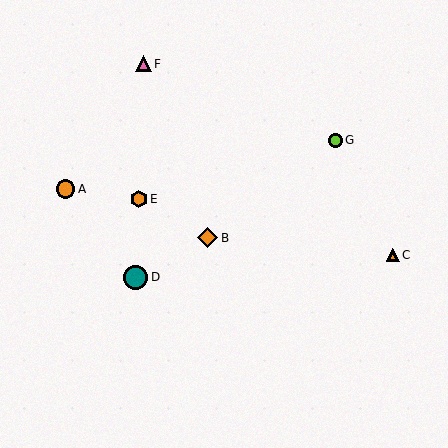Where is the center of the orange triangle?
The center of the orange triangle is at (393, 255).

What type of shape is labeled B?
Shape B is an orange diamond.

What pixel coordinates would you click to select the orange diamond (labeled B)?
Click at (208, 238) to select the orange diamond B.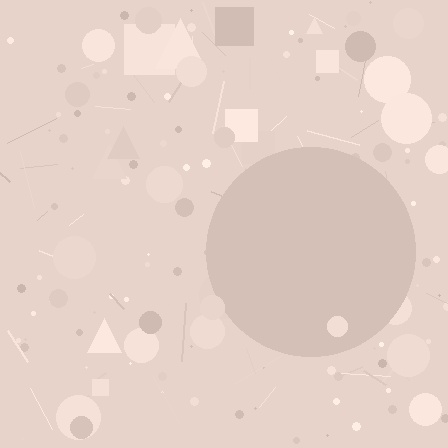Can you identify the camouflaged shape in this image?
The camouflaged shape is a circle.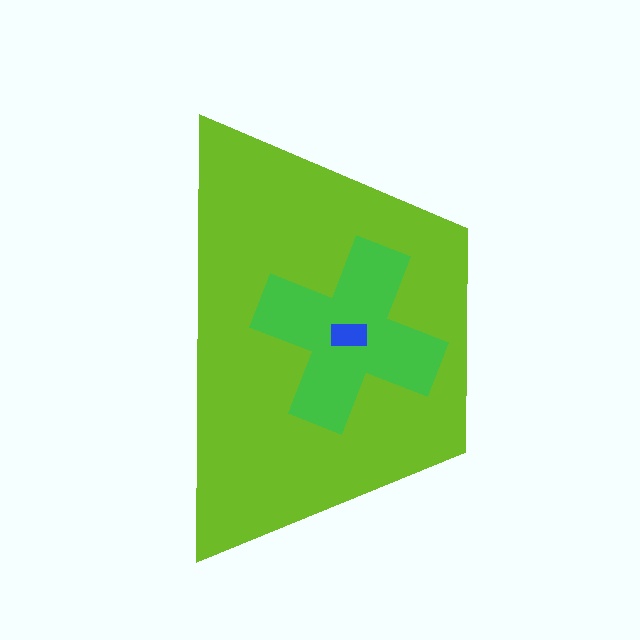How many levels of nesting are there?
3.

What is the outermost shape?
The lime trapezoid.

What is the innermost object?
The blue rectangle.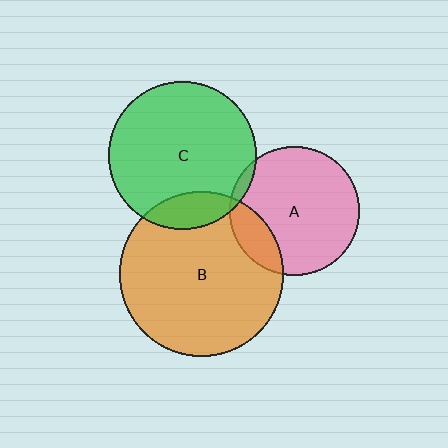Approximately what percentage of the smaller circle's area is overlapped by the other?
Approximately 5%.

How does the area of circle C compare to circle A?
Approximately 1.3 times.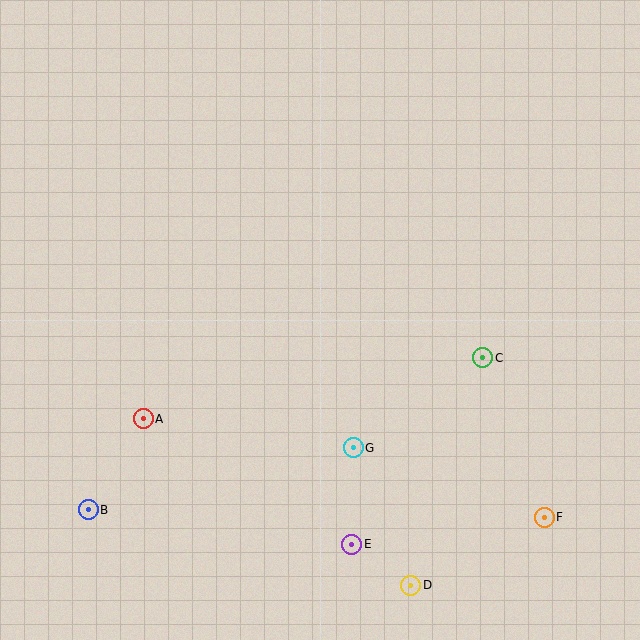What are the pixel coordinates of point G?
Point G is at (353, 448).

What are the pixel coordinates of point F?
Point F is at (544, 517).